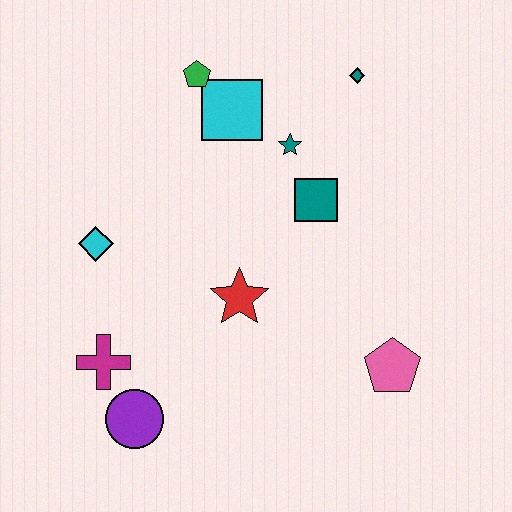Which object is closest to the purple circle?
The magenta cross is closest to the purple circle.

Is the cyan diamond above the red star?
Yes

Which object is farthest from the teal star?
The purple circle is farthest from the teal star.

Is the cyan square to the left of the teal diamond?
Yes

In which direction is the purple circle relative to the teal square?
The purple circle is below the teal square.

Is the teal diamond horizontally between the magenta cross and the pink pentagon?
Yes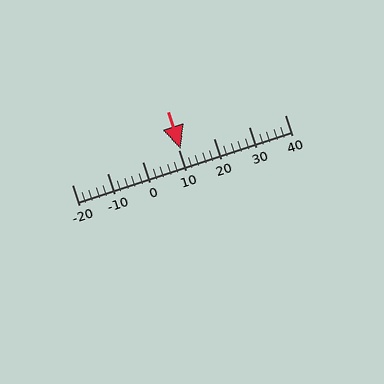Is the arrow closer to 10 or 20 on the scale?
The arrow is closer to 10.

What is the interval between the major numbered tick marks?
The major tick marks are spaced 10 units apart.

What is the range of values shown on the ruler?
The ruler shows values from -20 to 40.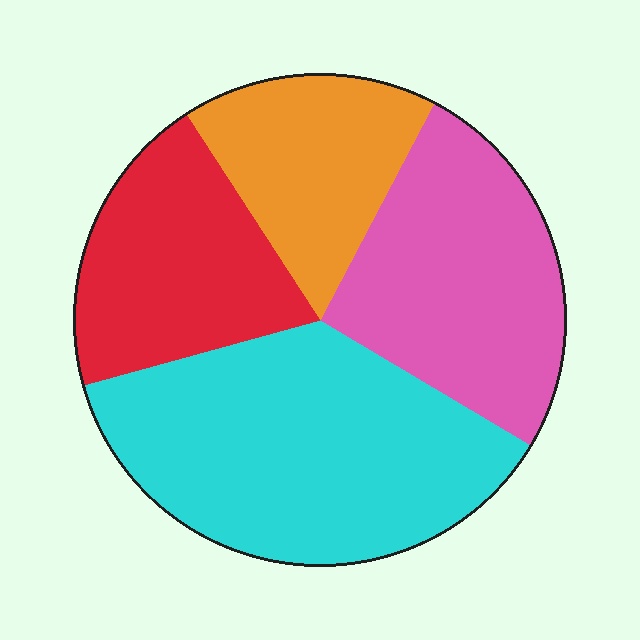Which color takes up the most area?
Cyan, at roughly 35%.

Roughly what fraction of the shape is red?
Red covers about 20% of the shape.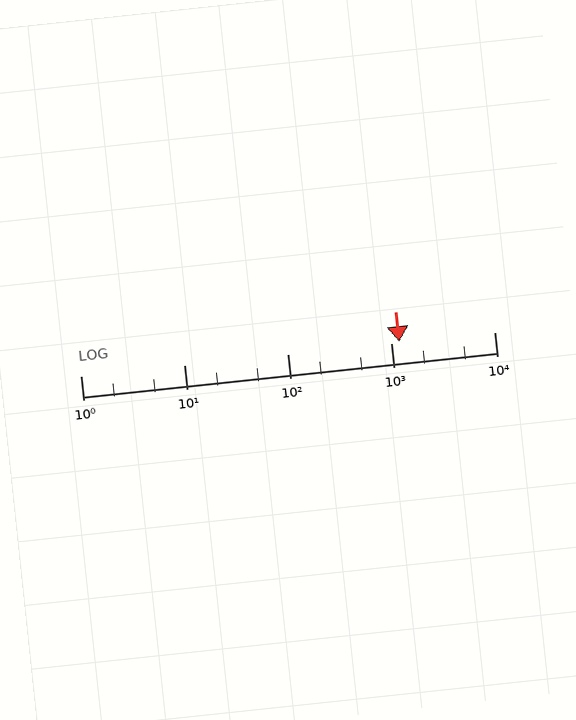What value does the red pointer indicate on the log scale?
The pointer indicates approximately 1200.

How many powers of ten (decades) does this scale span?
The scale spans 4 decades, from 1 to 10000.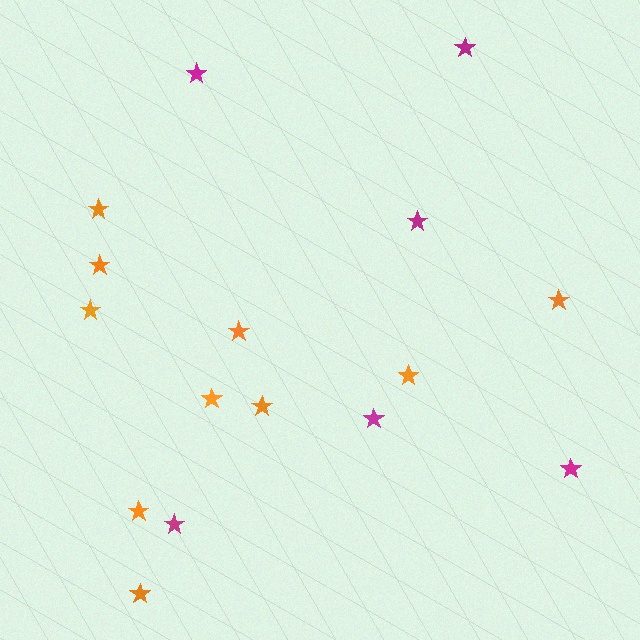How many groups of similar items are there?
There are 2 groups: one group of orange stars (10) and one group of magenta stars (6).